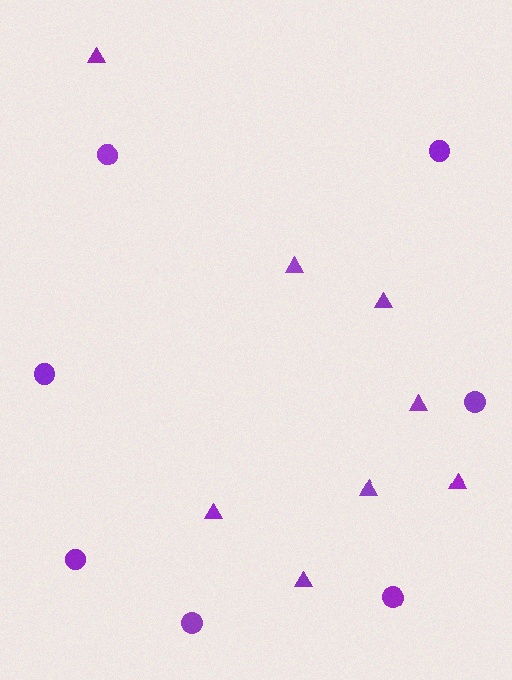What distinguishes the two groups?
There are 2 groups: one group of circles (7) and one group of triangles (8).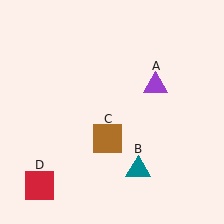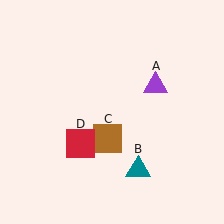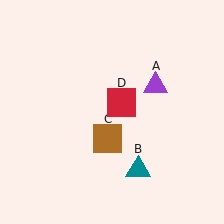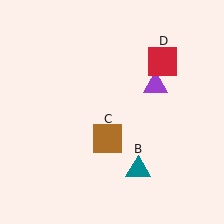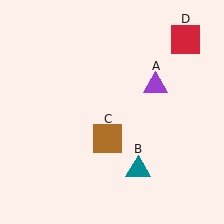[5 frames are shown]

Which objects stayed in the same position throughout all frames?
Purple triangle (object A) and teal triangle (object B) and brown square (object C) remained stationary.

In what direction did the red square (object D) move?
The red square (object D) moved up and to the right.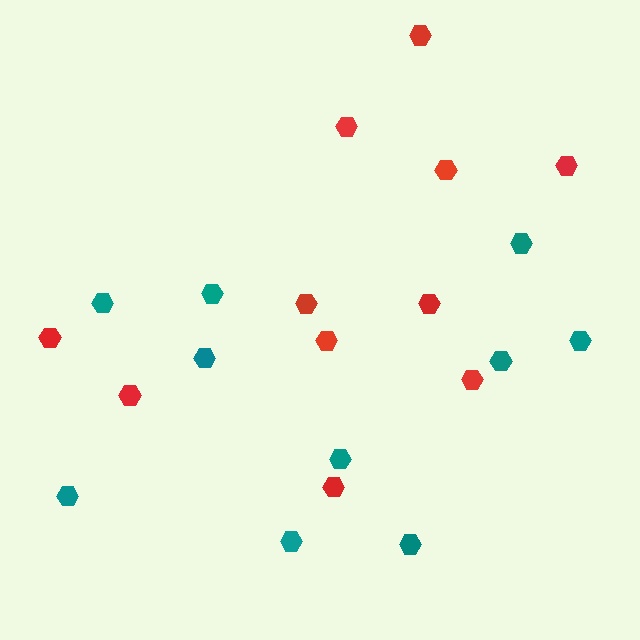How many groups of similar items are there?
There are 2 groups: one group of teal hexagons (10) and one group of red hexagons (11).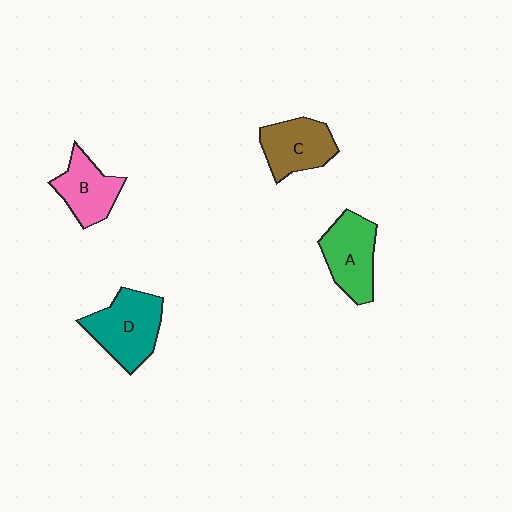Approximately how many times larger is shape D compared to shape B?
Approximately 1.4 times.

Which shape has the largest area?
Shape D (teal).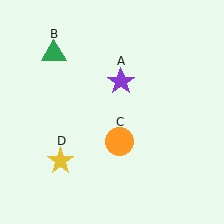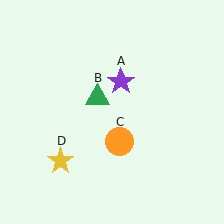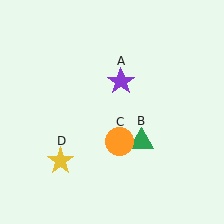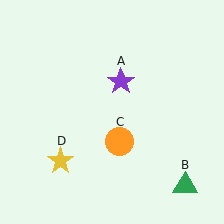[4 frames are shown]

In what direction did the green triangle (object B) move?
The green triangle (object B) moved down and to the right.